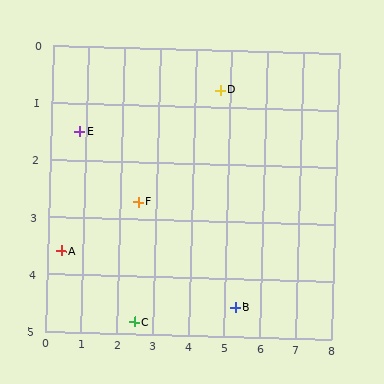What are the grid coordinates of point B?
Point B is at approximately (5.3, 4.5).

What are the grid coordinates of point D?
Point D is at approximately (4.7, 0.7).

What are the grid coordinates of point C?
Point C is at approximately (2.5, 4.8).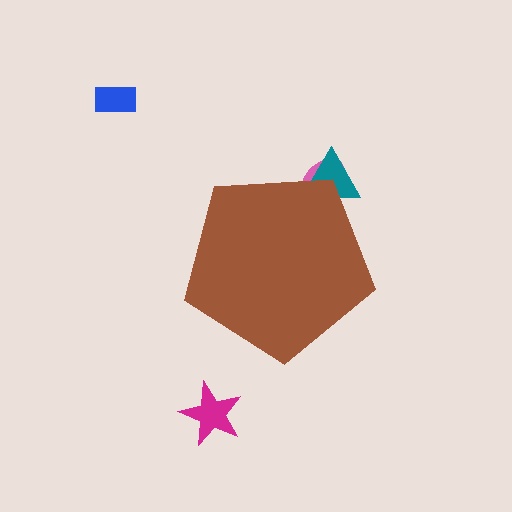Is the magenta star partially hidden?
No, the magenta star is fully visible.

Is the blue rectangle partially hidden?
No, the blue rectangle is fully visible.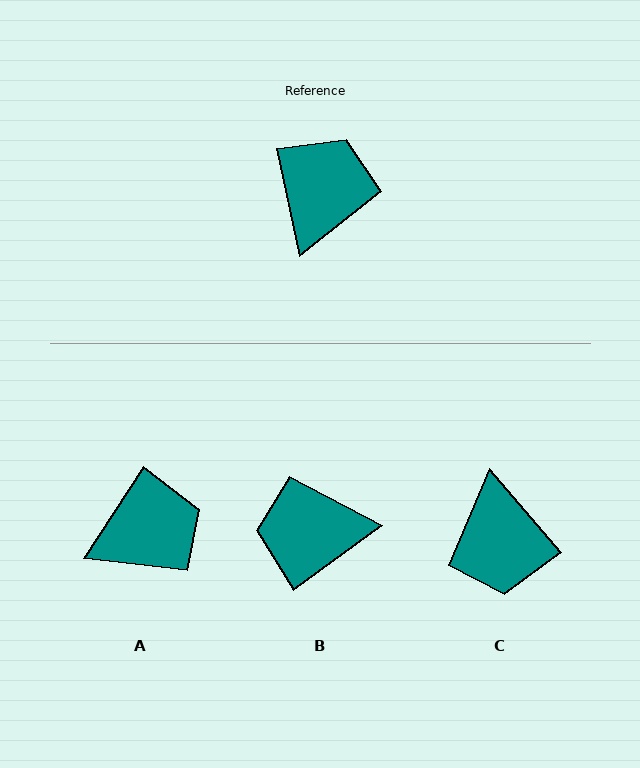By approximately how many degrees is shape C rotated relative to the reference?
Approximately 151 degrees clockwise.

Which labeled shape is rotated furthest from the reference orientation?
C, about 151 degrees away.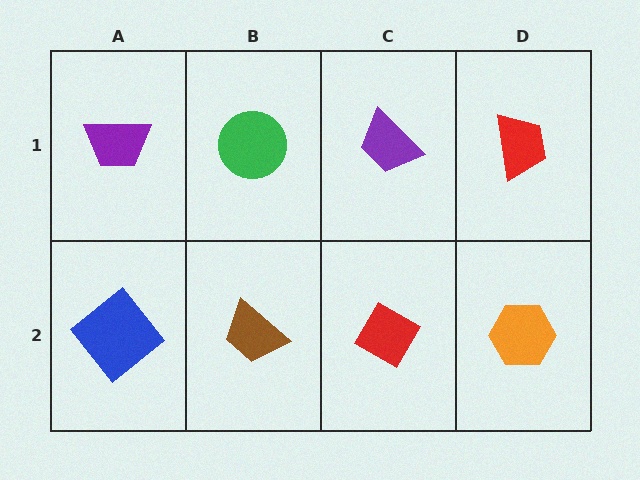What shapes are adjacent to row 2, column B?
A green circle (row 1, column B), a blue diamond (row 2, column A), a red diamond (row 2, column C).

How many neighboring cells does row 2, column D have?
2.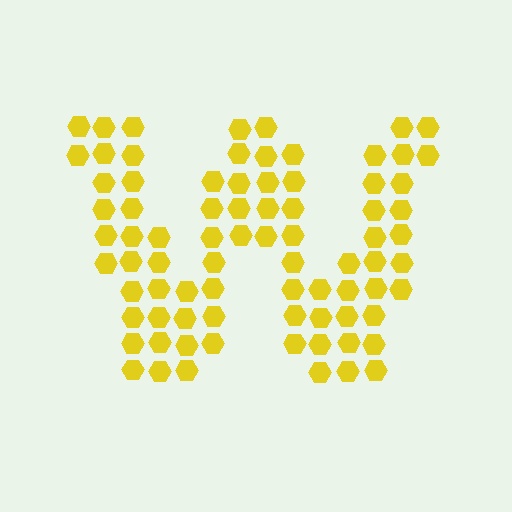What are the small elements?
The small elements are hexagons.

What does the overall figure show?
The overall figure shows the letter W.